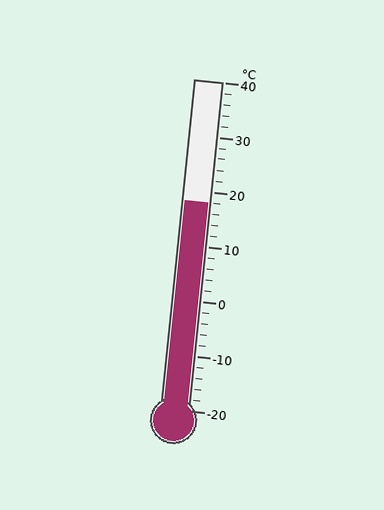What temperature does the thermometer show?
The thermometer shows approximately 18°C.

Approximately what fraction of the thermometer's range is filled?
The thermometer is filled to approximately 65% of its range.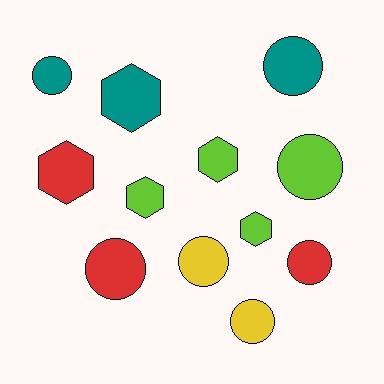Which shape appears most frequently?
Circle, with 7 objects.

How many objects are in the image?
There are 12 objects.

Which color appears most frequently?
Lime, with 4 objects.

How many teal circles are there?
There are 2 teal circles.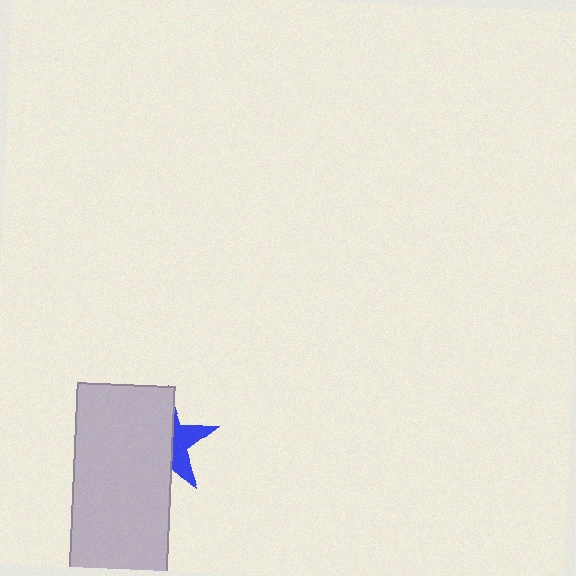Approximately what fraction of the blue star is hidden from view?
Roughly 64% of the blue star is hidden behind the light gray rectangle.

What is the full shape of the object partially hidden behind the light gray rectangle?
The partially hidden object is a blue star.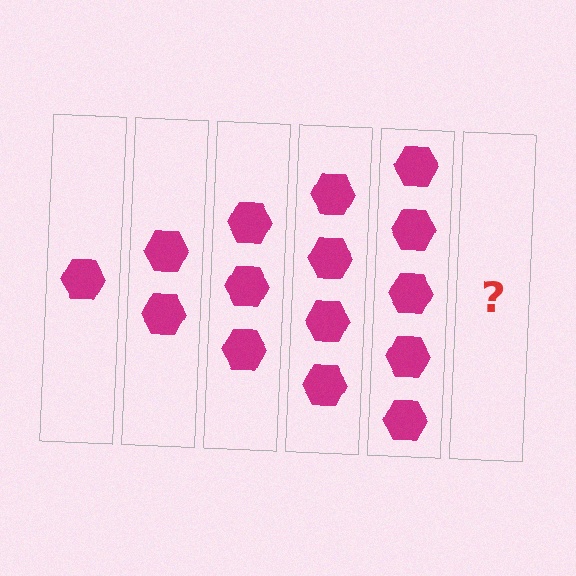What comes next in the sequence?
The next element should be 6 hexagons.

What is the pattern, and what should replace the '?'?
The pattern is that each step adds one more hexagon. The '?' should be 6 hexagons.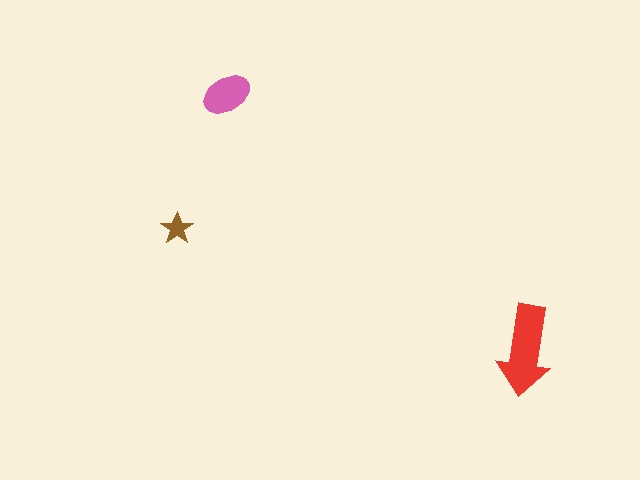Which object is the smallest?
The brown star.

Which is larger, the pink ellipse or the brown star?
The pink ellipse.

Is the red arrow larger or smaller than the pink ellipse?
Larger.